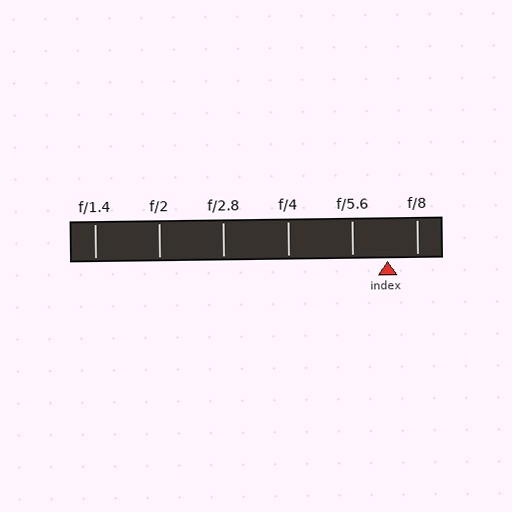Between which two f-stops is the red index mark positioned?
The index mark is between f/5.6 and f/8.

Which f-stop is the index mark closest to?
The index mark is closest to f/8.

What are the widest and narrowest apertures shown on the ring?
The widest aperture shown is f/1.4 and the narrowest is f/8.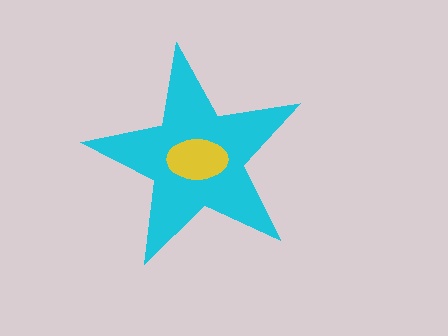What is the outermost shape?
The cyan star.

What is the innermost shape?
The yellow ellipse.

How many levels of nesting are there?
2.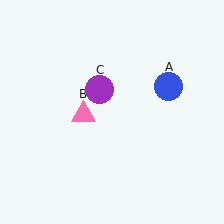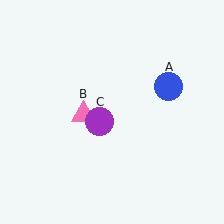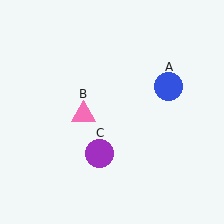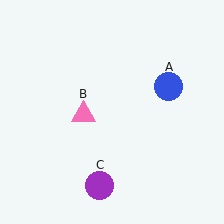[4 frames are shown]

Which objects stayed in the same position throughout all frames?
Blue circle (object A) and pink triangle (object B) remained stationary.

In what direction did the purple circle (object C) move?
The purple circle (object C) moved down.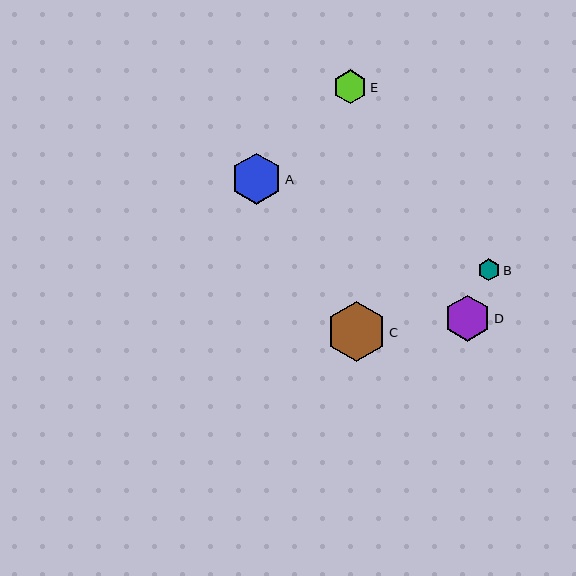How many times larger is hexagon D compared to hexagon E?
Hexagon D is approximately 1.3 times the size of hexagon E.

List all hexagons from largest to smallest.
From largest to smallest: C, A, D, E, B.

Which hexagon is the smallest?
Hexagon B is the smallest with a size of approximately 22 pixels.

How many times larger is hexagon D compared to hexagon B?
Hexagon D is approximately 2.1 times the size of hexagon B.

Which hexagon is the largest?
Hexagon C is the largest with a size of approximately 60 pixels.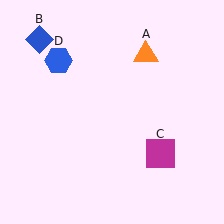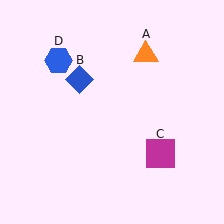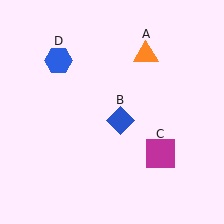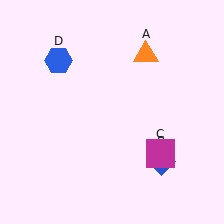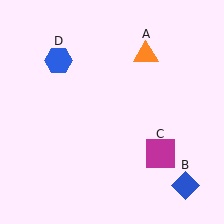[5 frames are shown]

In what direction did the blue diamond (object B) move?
The blue diamond (object B) moved down and to the right.